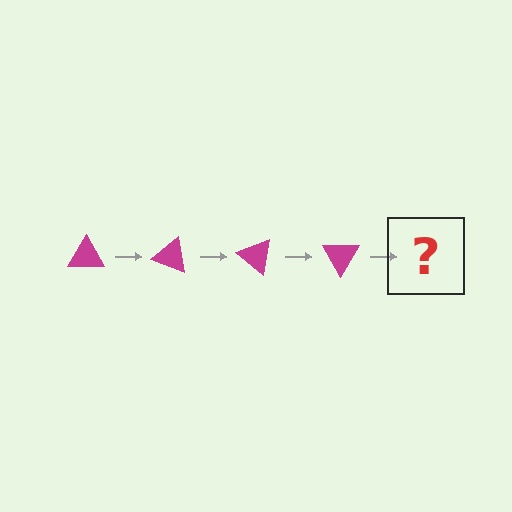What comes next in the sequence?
The next element should be a magenta triangle rotated 80 degrees.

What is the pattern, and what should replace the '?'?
The pattern is that the triangle rotates 20 degrees each step. The '?' should be a magenta triangle rotated 80 degrees.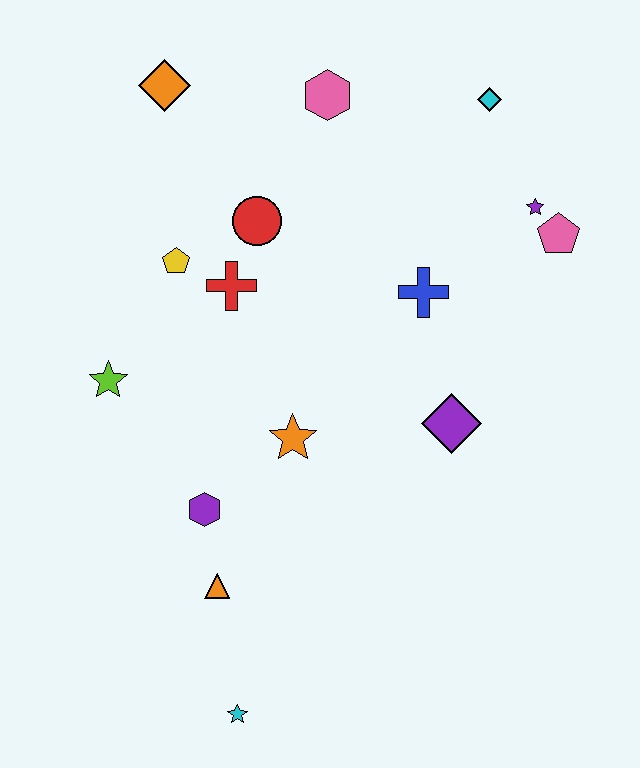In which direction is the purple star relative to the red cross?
The purple star is to the right of the red cross.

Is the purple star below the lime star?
No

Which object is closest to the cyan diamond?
The purple star is closest to the cyan diamond.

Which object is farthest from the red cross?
The cyan star is farthest from the red cross.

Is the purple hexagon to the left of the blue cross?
Yes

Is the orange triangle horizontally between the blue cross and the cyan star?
No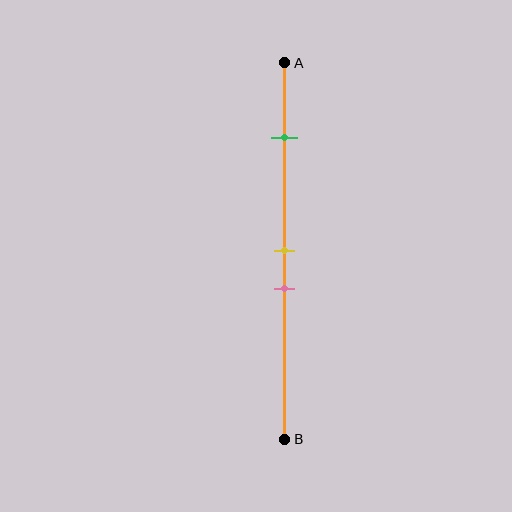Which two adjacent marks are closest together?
The yellow and pink marks are the closest adjacent pair.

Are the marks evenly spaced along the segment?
No, the marks are not evenly spaced.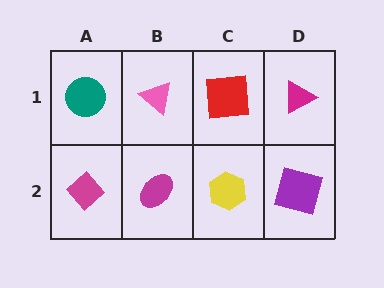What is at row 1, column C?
A red square.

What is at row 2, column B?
A magenta ellipse.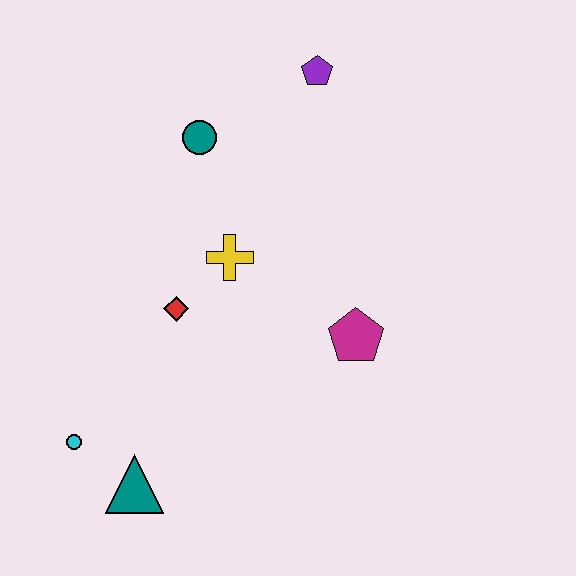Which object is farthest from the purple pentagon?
The teal triangle is farthest from the purple pentagon.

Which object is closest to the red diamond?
The yellow cross is closest to the red diamond.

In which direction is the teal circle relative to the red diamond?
The teal circle is above the red diamond.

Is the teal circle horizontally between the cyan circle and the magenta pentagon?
Yes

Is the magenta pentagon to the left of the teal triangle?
No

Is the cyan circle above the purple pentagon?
No